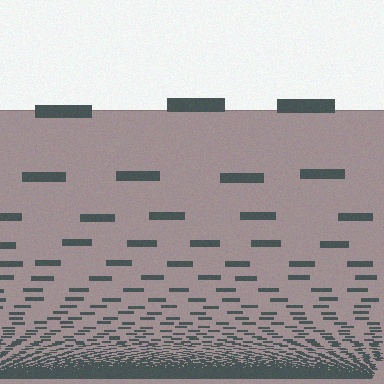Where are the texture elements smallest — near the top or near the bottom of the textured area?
Near the bottom.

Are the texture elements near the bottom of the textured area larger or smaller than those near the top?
Smaller. The gradient is inverted — elements near the bottom are smaller and denser.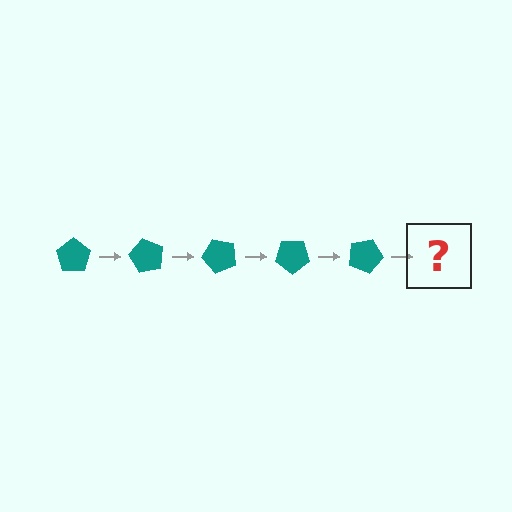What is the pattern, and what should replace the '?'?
The pattern is that the pentagon rotates 60 degrees each step. The '?' should be a teal pentagon rotated 300 degrees.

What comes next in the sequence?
The next element should be a teal pentagon rotated 300 degrees.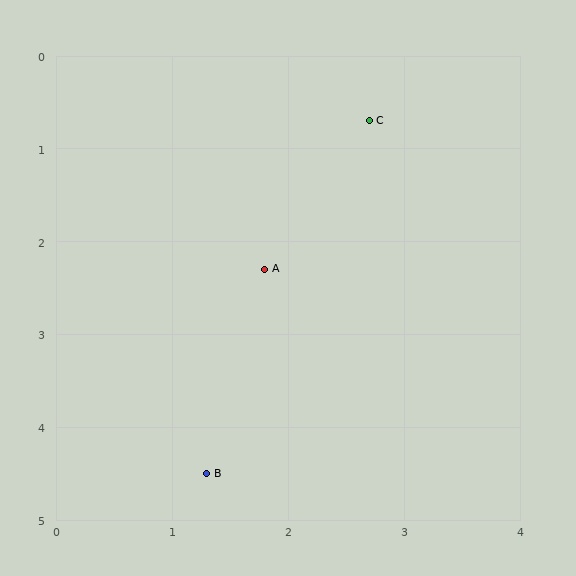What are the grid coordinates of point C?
Point C is at approximately (2.7, 0.7).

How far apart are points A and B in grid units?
Points A and B are about 2.3 grid units apart.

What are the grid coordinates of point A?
Point A is at approximately (1.8, 2.3).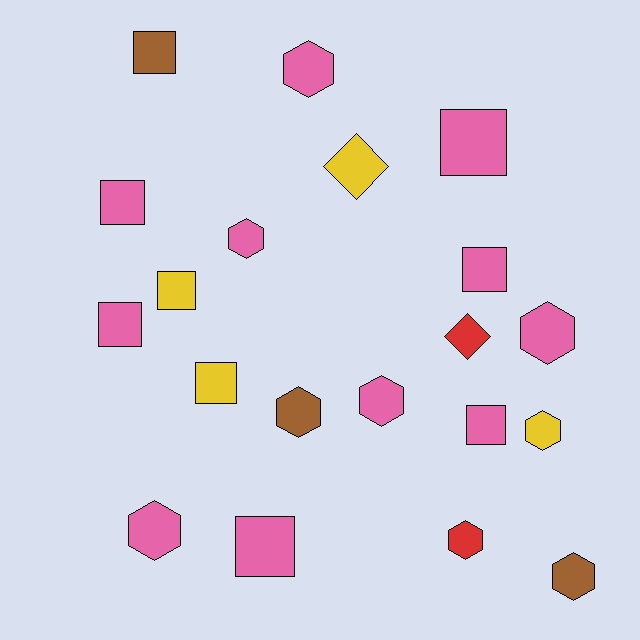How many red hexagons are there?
There is 1 red hexagon.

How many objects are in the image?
There are 20 objects.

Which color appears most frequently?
Pink, with 11 objects.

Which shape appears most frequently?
Square, with 9 objects.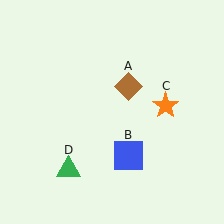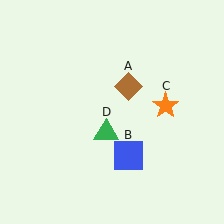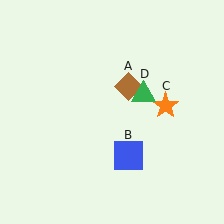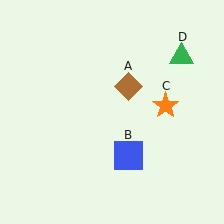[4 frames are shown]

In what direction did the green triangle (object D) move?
The green triangle (object D) moved up and to the right.